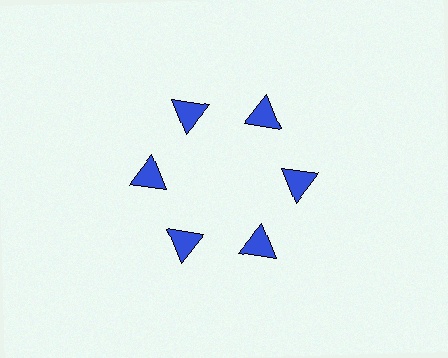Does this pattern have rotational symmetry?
Yes, this pattern has 6-fold rotational symmetry. It looks the same after rotating 60 degrees around the center.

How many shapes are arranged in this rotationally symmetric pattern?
There are 6 shapes, arranged in 6 groups of 1.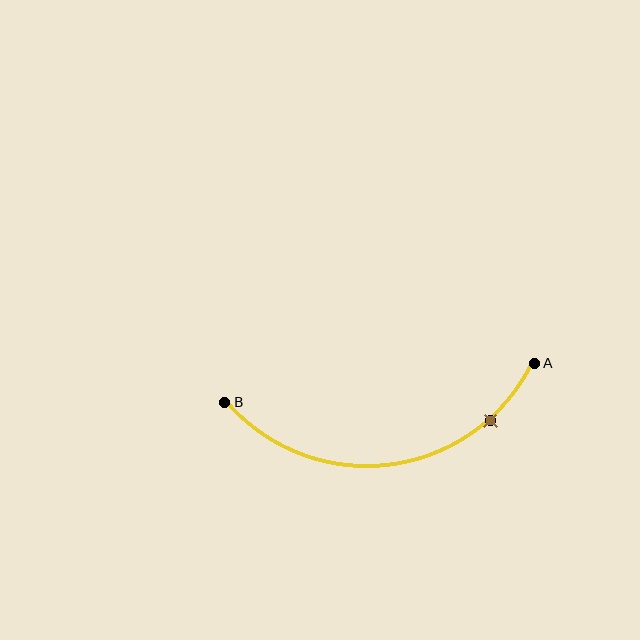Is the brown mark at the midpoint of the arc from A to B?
No. The brown mark lies on the arc but is closer to endpoint A. The arc midpoint would be at the point on the curve equidistant along the arc from both A and B.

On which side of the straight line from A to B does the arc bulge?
The arc bulges below the straight line connecting A and B.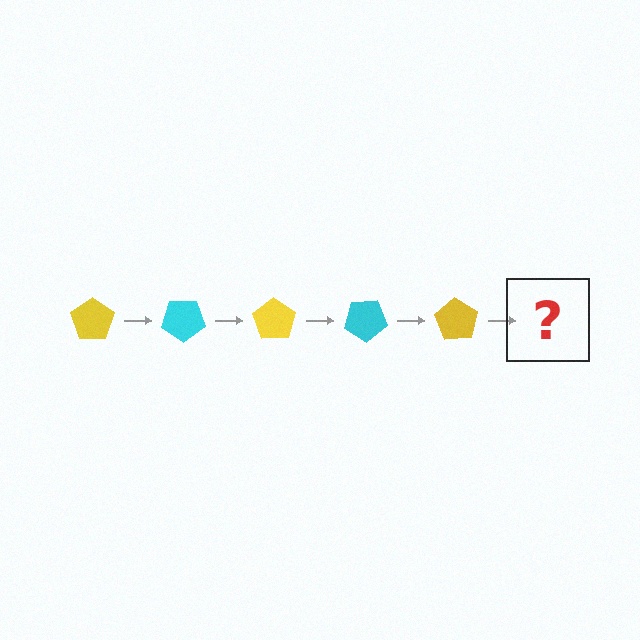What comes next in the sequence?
The next element should be a cyan pentagon, rotated 175 degrees from the start.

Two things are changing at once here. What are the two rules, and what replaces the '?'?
The two rules are that it rotates 35 degrees each step and the color cycles through yellow and cyan. The '?' should be a cyan pentagon, rotated 175 degrees from the start.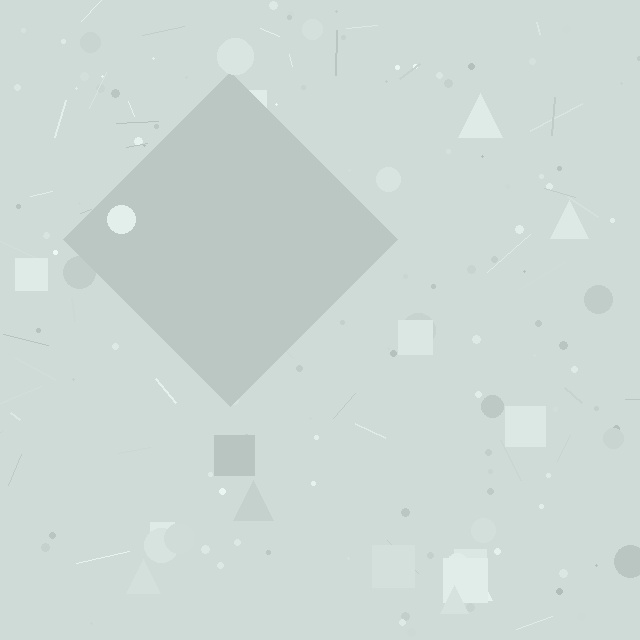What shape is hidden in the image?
A diamond is hidden in the image.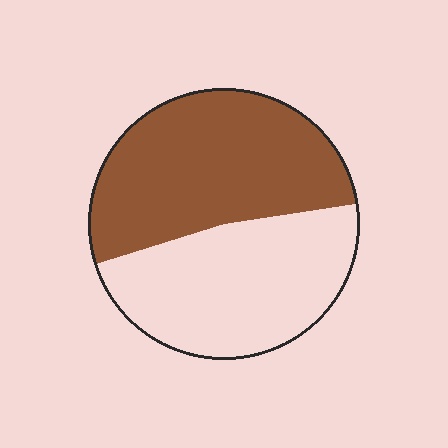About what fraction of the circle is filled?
About one half (1/2).